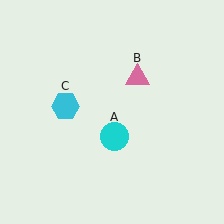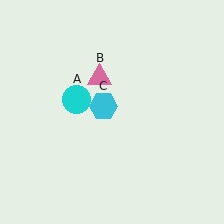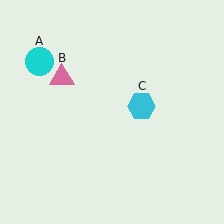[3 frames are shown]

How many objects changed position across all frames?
3 objects changed position: cyan circle (object A), pink triangle (object B), cyan hexagon (object C).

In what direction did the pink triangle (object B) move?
The pink triangle (object B) moved left.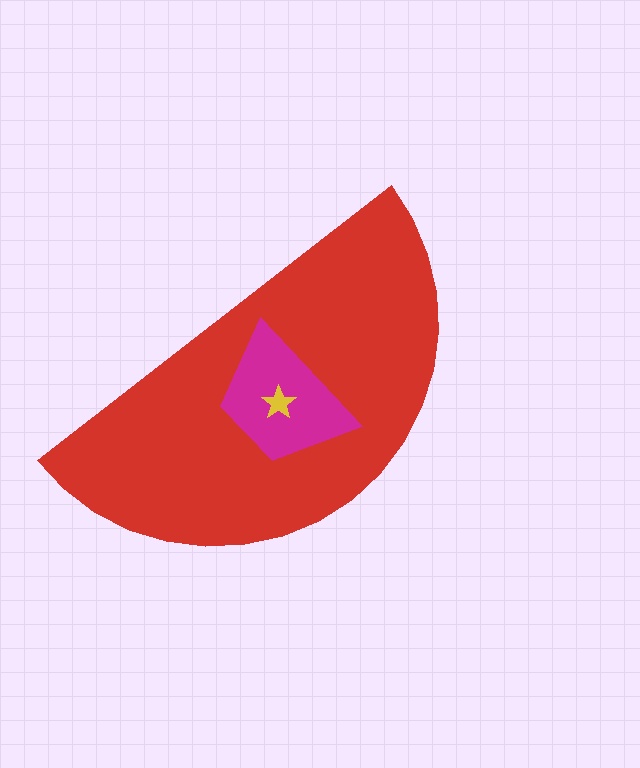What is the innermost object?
The yellow star.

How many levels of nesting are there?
3.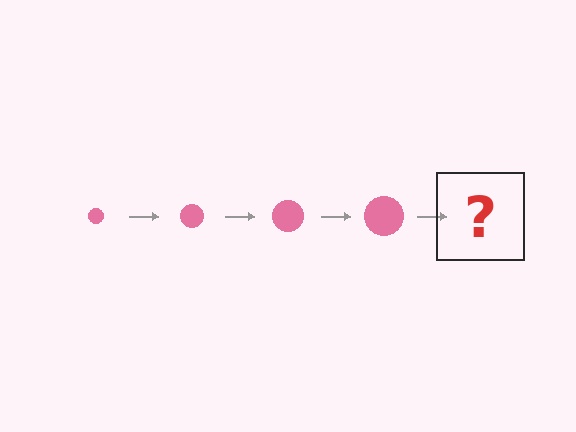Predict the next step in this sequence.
The next step is a pink circle, larger than the previous one.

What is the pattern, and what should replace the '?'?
The pattern is that the circle gets progressively larger each step. The '?' should be a pink circle, larger than the previous one.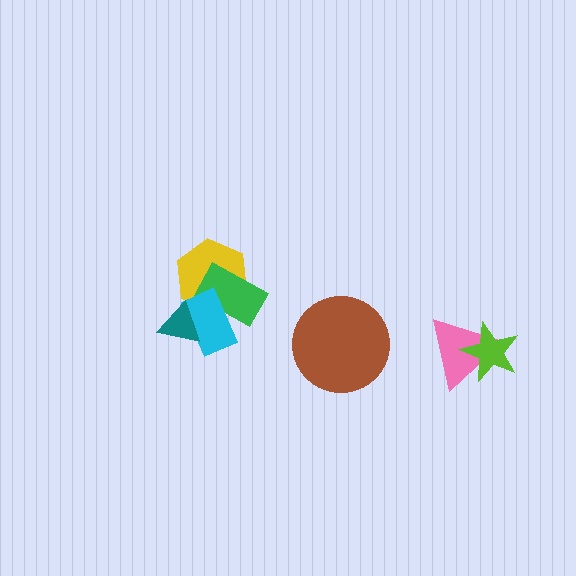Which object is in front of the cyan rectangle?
The teal triangle is in front of the cyan rectangle.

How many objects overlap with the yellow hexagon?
2 objects overlap with the yellow hexagon.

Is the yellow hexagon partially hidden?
Yes, it is partially covered by another shape.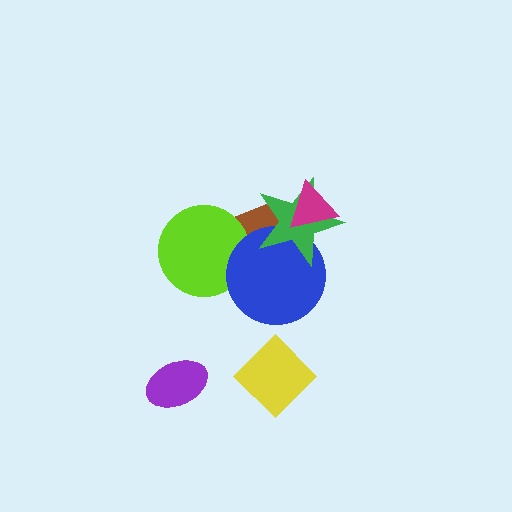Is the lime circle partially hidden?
Yes, it is partially covered by another shape.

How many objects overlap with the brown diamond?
3 objects overlap with the brown diamond.